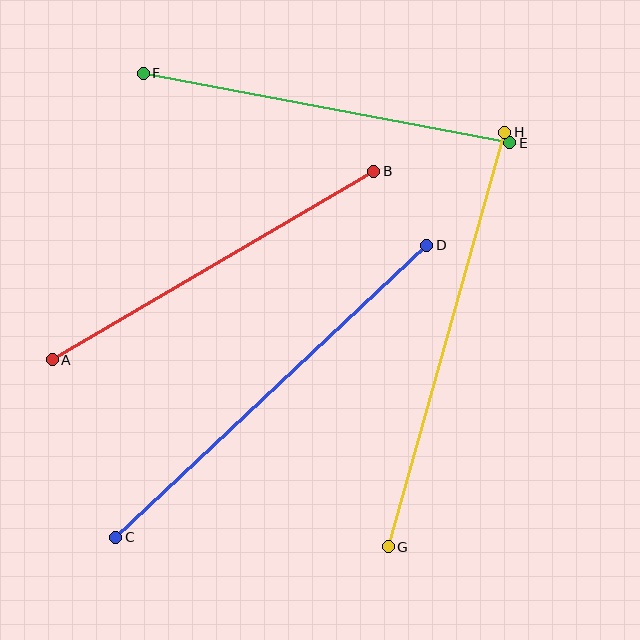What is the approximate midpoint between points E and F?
The midpoint is at approximately (326, 108) pixels.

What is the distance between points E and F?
The distance is approximately 373 pixels.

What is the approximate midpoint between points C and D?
The midpoint is at approximately (271, 391) pixels.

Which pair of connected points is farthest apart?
Points G and H are farthest apart.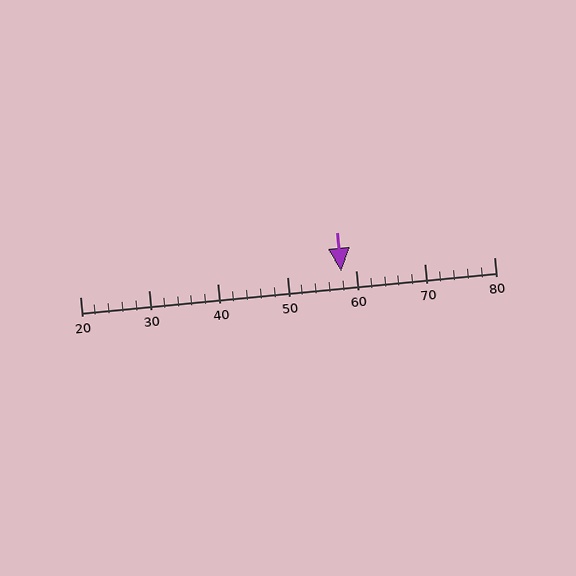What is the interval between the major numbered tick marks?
The major tick marks are spaced 10 units apart.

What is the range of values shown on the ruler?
The ruler shows values from 20 to 80.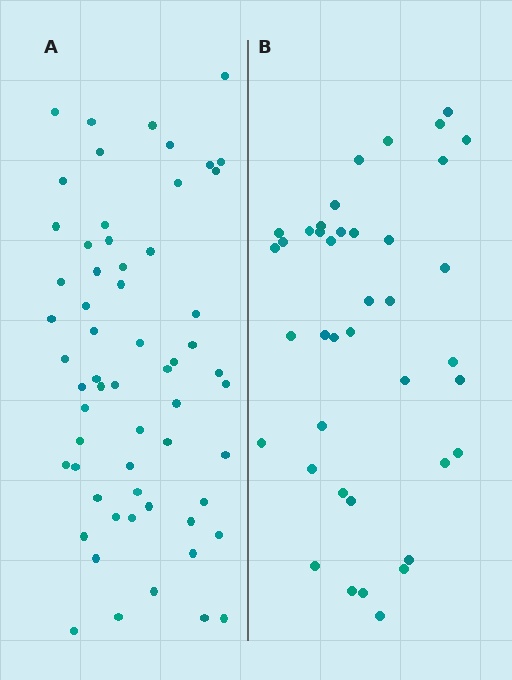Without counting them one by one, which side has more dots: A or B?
Region A (the left region) has more dots.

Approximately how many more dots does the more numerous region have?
Region A has approximately 20 more dots than region B.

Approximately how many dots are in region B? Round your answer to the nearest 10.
About 40 dots.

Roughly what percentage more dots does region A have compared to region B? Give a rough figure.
About 50% more.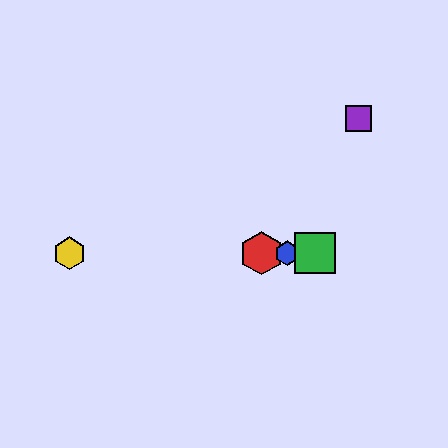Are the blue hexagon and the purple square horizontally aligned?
No, the blue hexagon is at y≈253 and the purple square is at y≈118.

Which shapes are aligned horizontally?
The red hexagon, the blue hexagon, the green square, the yellow hexagon are aligned horizontally.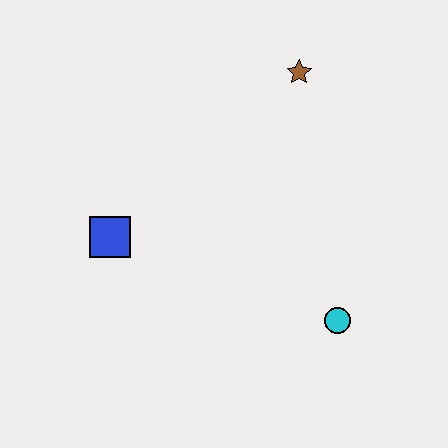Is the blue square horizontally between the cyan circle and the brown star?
No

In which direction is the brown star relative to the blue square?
The brown star is to the right of the blue square.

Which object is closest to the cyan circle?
The blue square is closest to the cyan circle.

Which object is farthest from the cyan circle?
The brown star is farthest from the cyan circle.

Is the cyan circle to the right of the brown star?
Yes